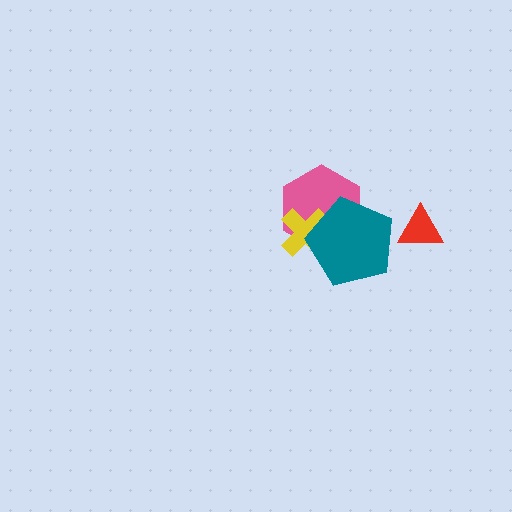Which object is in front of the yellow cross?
The teal pentagon is in front of the yellow cross.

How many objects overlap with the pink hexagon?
2 objects overlap with the pink hexagon.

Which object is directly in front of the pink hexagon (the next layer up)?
The yellow cross is directly in front of the pink hexagon.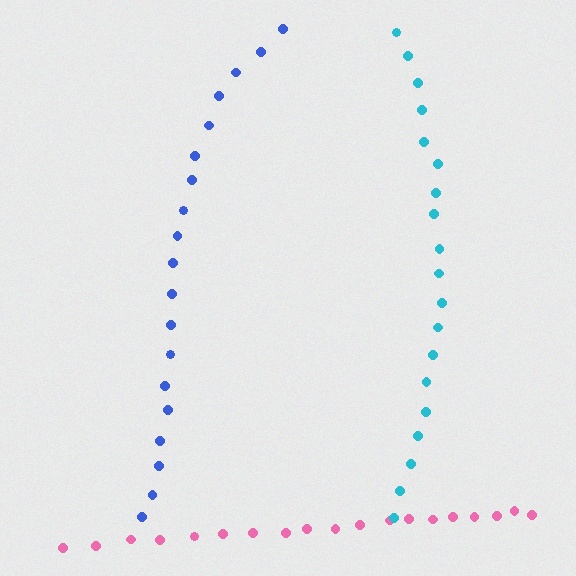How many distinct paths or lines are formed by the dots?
There are 3 distinct paths.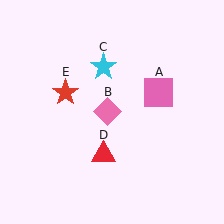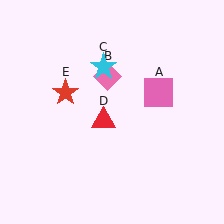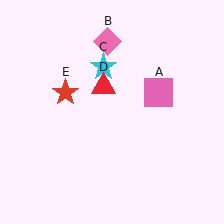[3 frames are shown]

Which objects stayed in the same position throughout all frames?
Pink square (object A) and cyan star (object C) and red star (object E) remained stationary.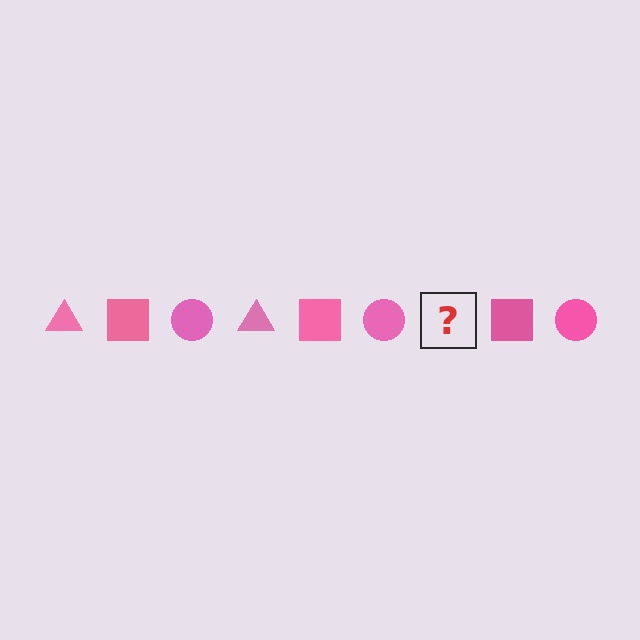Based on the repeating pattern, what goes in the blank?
The blank should be a pink triangle.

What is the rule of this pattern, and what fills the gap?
The rule is that the pattern cycles through triangle, square, circle shapes in pink. The gap should be filled with a pink triangle.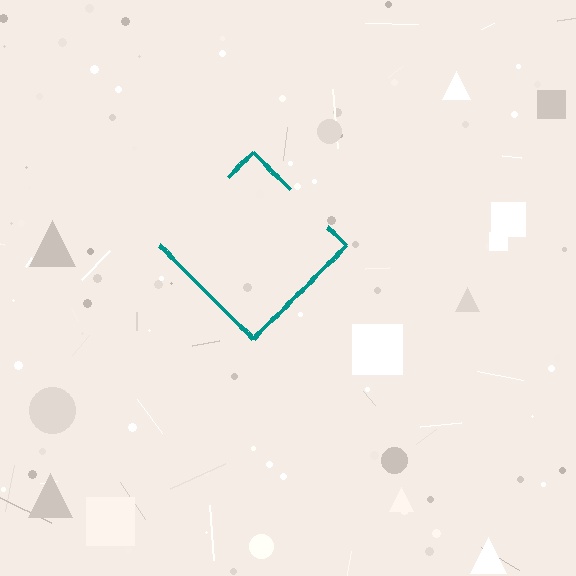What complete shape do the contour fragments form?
The contour fragments form a diamond.